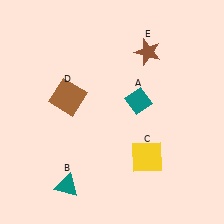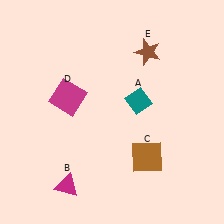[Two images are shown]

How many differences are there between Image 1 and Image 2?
There are 3 differences between the two images.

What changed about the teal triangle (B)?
In Image 1, B is teal. In Image 2, it changed to magenta.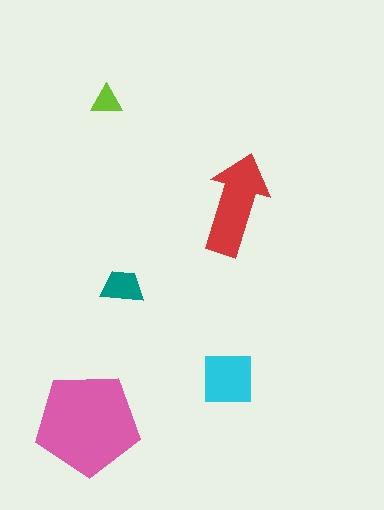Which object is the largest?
The pink pentagon.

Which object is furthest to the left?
The pink pentagon is leftmost.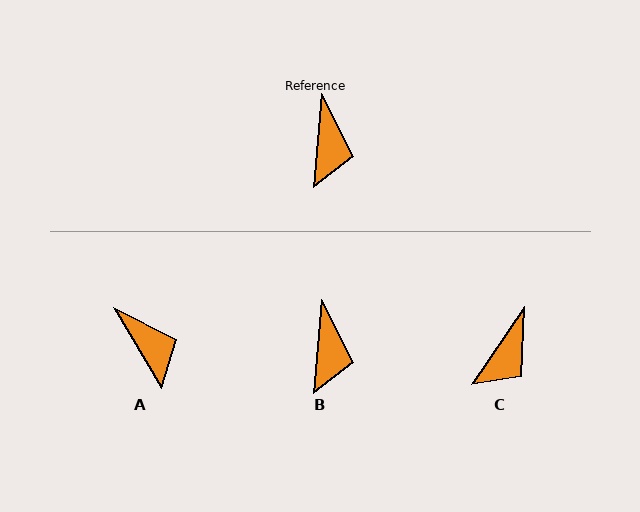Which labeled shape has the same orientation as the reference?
B.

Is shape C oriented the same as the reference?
No, it is off by about 29 degrees.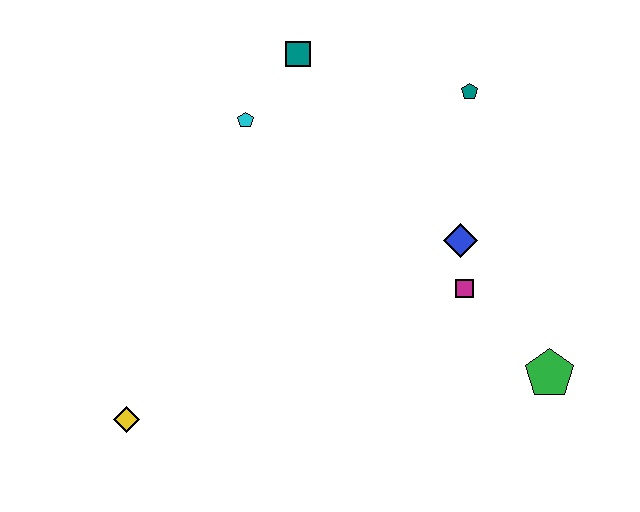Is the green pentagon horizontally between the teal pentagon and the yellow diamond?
No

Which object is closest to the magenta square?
The blue diamond is closest to the magenta square.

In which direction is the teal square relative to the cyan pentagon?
The teal square is above the cyan pentagon.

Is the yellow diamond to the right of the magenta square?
No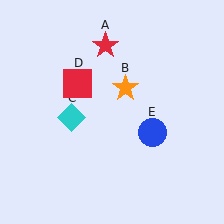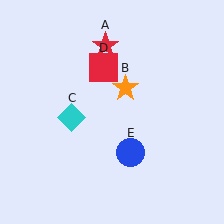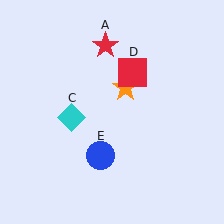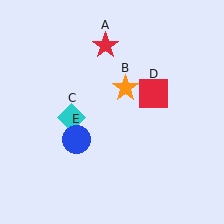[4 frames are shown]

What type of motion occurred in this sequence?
The red square (object D), blue circle (object E) rotated clockwise around the center of the scene.